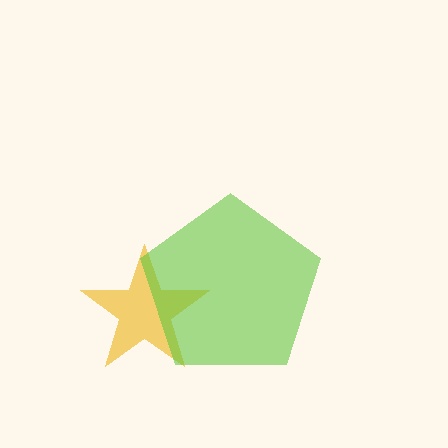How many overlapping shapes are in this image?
There are 2 overlapping shapes in the image.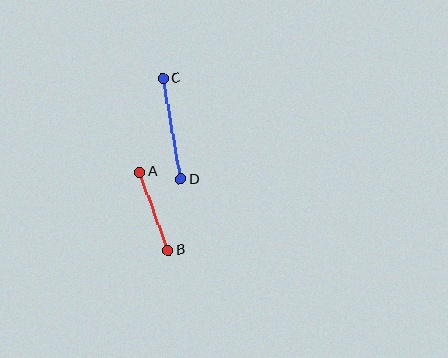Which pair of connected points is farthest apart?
Points C and D are farthest apart.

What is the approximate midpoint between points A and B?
The midpoint is at approximately (154, 211) pixels.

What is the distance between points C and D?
The distance is approximately 103 pixels.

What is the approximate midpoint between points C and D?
The midpoint is at approximately (172, 129) pixels.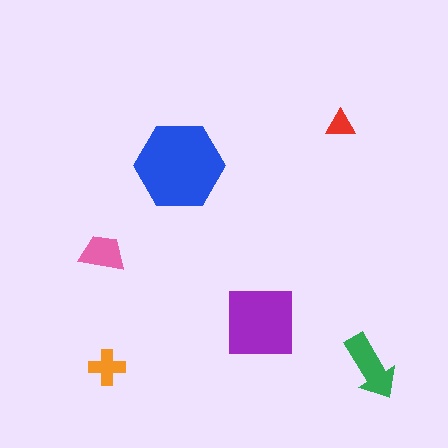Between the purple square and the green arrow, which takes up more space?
The purple square.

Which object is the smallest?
The red triangle.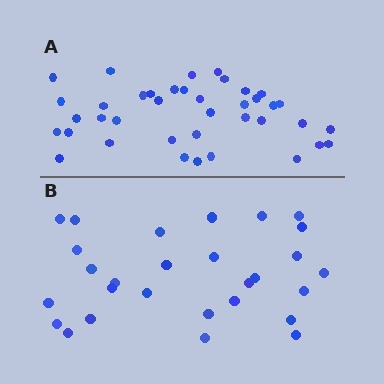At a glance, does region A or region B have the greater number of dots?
Region A (the top region) has more dots.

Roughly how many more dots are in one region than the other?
Region A has roughly 12 or so more dots than region B.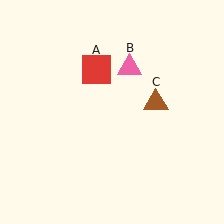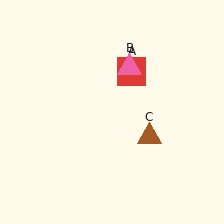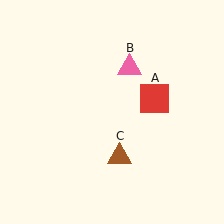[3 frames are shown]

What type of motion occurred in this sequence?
The red square (object A), brown triangle (object C) rotated clockwise around the center of the scene.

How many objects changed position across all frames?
2 objects changed position: red square (object A), brown triangle (object C).